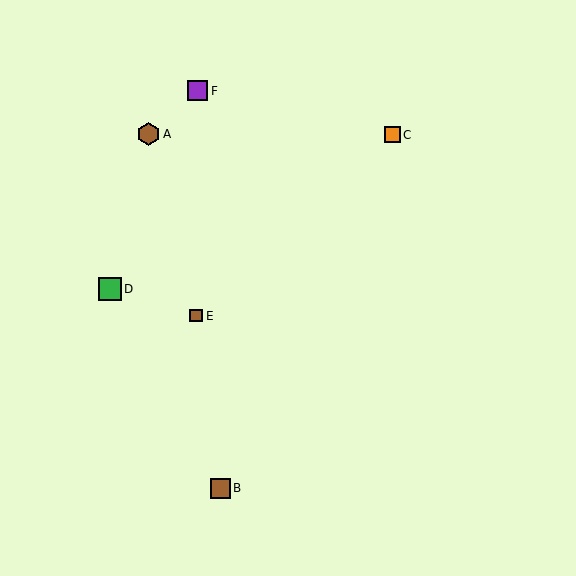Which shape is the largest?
The green square (labeled D) is the largest.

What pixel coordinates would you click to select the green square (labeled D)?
Click at (110, 289) to select the green square D.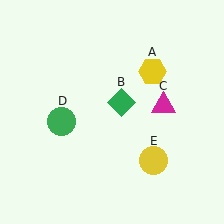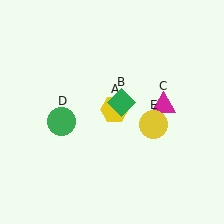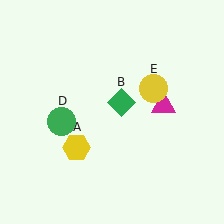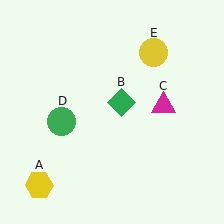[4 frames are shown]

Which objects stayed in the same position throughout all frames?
Green diamond (object B) and magenta triangle (object C) and green circle (object D) remained stationary.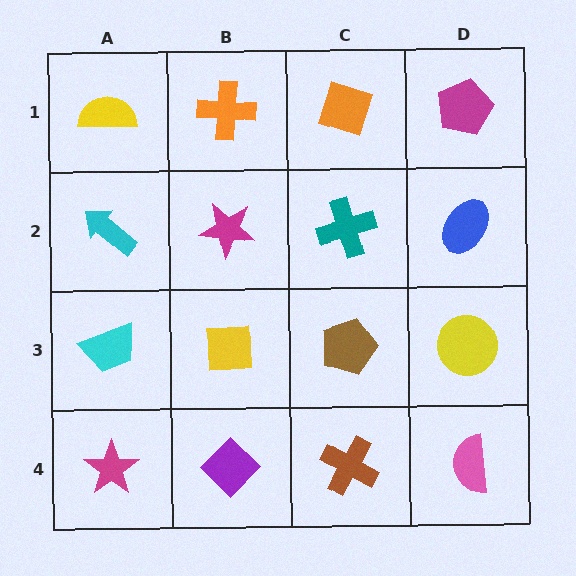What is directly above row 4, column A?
A cyan trapezoid.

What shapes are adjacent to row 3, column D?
A blue ellipse (row 2, column D), a pink semicircle (row 4, column D), a brown pentagon (row 3, column C).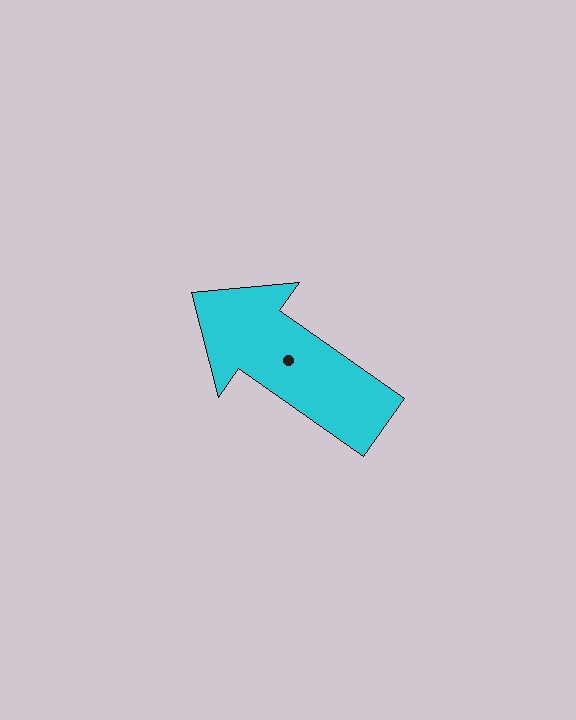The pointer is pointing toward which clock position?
Roughly 10 o'clock.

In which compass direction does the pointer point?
Northwest.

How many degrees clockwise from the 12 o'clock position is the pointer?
Approximately 305 degrees.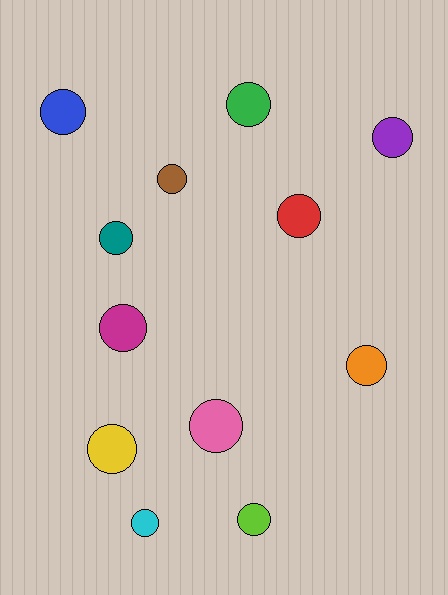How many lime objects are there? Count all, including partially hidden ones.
There is 1 lime object.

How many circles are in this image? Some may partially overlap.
There are 12 circles.